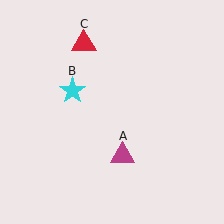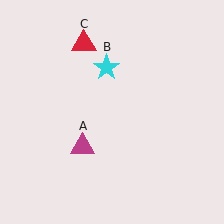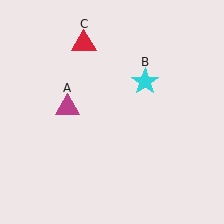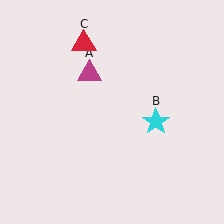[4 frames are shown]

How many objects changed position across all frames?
2 objects changed position: magenta triangle (object A), cyan star (object B).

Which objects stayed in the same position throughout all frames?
Red triangle (object C) remained stationary.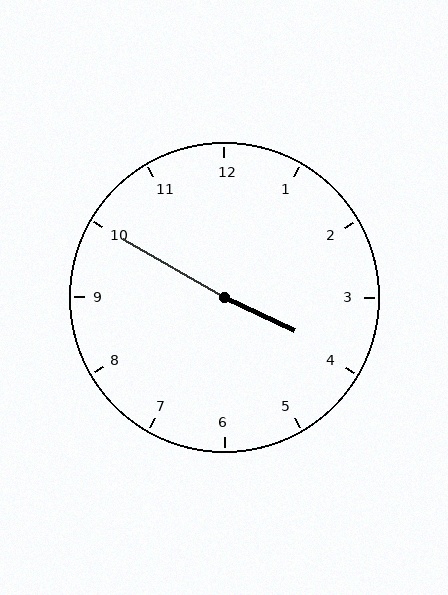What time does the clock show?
3:50.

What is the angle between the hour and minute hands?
Approximately 175 degrees.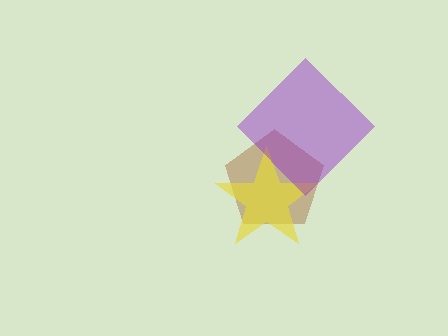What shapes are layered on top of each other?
The layered shapes are: a brown pentagon, a yellow star, a purple diamond.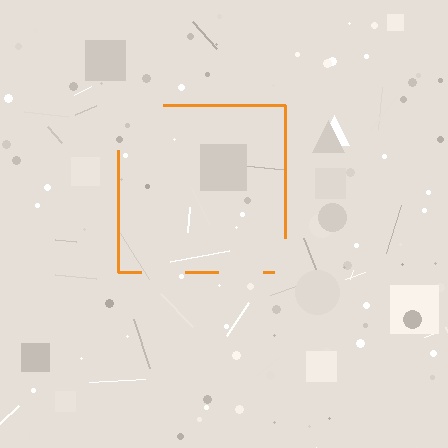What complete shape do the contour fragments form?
The contour fragments form a square.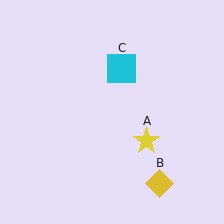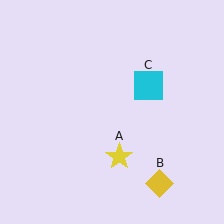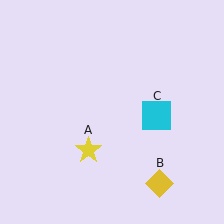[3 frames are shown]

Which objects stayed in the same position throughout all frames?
Yellow diamond (object B) remained stationary.